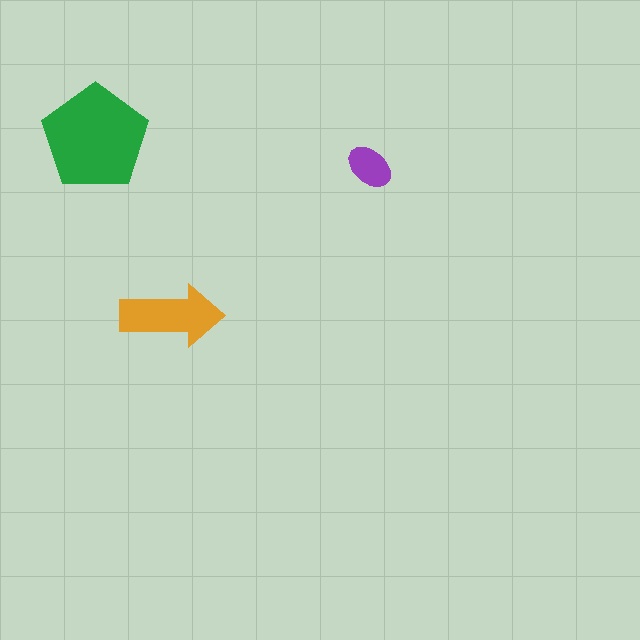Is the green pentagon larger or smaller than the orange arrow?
Larger.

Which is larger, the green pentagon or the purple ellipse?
The green pentagon.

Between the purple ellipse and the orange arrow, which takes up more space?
The orange arrow.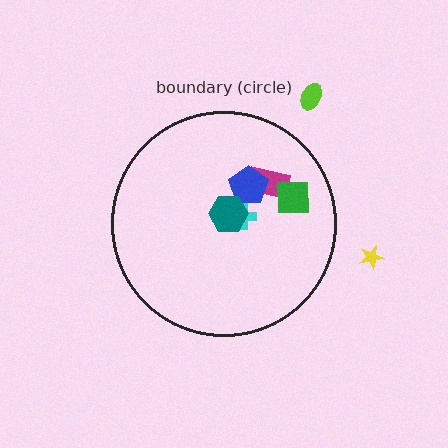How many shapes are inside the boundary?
5 inside, 2 outside.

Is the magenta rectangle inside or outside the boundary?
Inside.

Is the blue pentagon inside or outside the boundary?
Inside.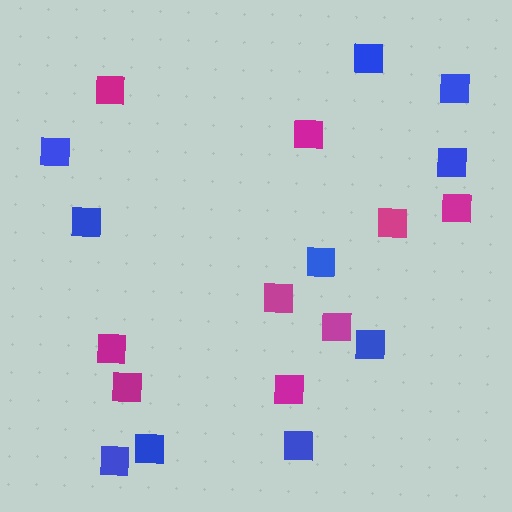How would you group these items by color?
There are 2 groups: one group of blue squares (10) and one group of magenta squares (9).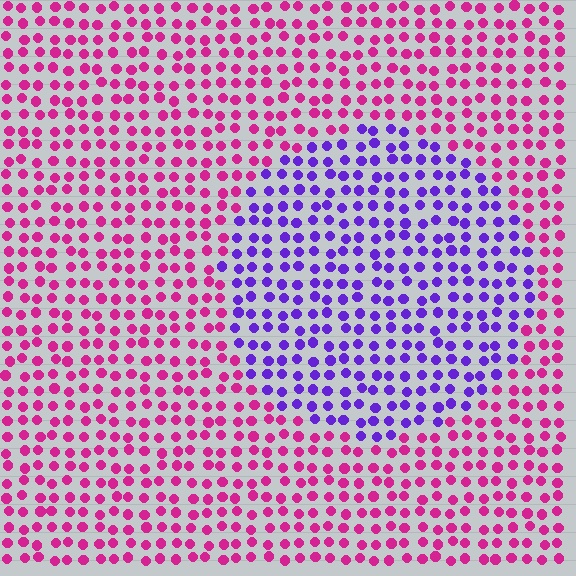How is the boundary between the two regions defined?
The boundary is defined purely by a slight shift in hue (about 60 degrees). Spacing, size, and orientation are identical on both sides.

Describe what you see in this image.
The image is filled with small magenta elements in a uniform arrangement. A circle-shaped region is visible where the elements are tinted to a slightly different hue, forming a subtle color boundary.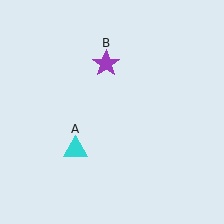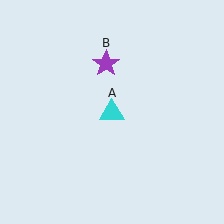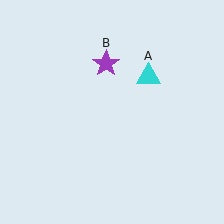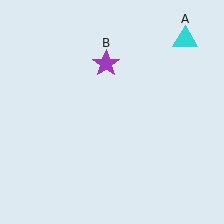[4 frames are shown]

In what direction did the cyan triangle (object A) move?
The cyan triangle (object A) moved up and to the right.